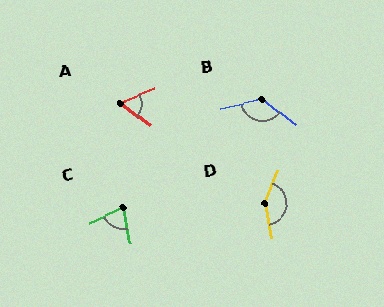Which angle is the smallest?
A, at approximately 58 degrees.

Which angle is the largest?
D, at approximately 147 degrees.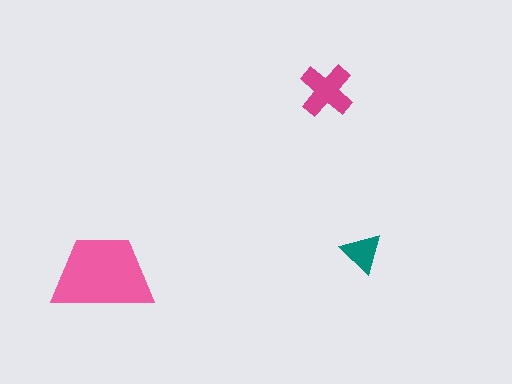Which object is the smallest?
The teal triangle.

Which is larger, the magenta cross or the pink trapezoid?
The pink trapezoid.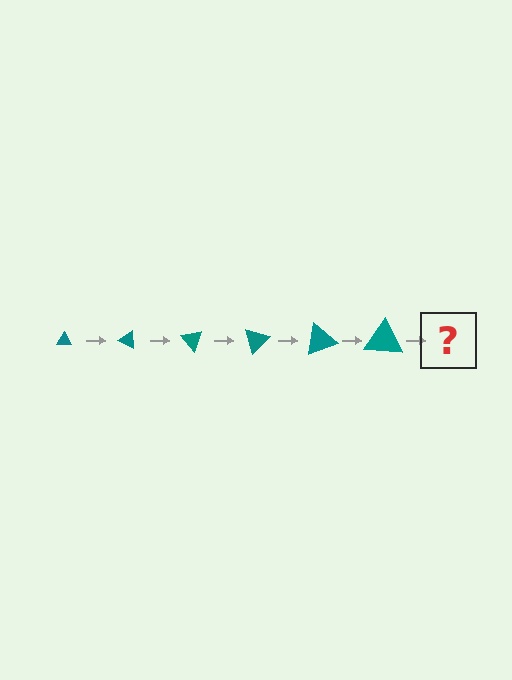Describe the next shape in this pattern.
It should be a triangle, larger than the previous one and rotated 150 degrees from the start.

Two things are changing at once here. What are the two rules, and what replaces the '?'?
The two rules are that the triangle grows larger each step and it rotates 25 degrees each step. The '?' should be a triangle, larger than the previous one and rotated 150 degrees from the start.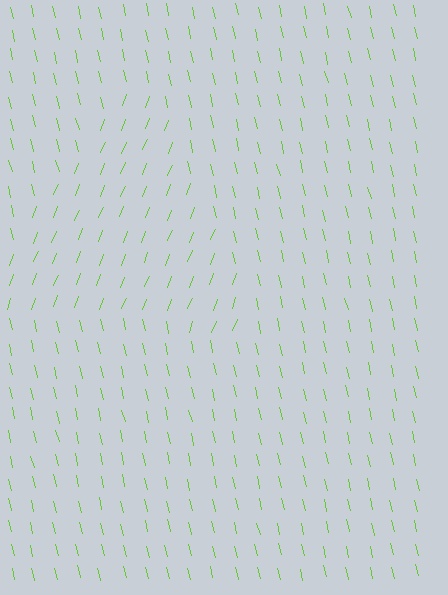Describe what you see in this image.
The image is filled with small lime line segments. A triangle region in the image has lines oriented differently from the surrounding lines, creating a visible texture boundary.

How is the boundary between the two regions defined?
The boundary is defined purely by a change in line orientation (approximately 34 degrees difference). All lines are the same color and thickness.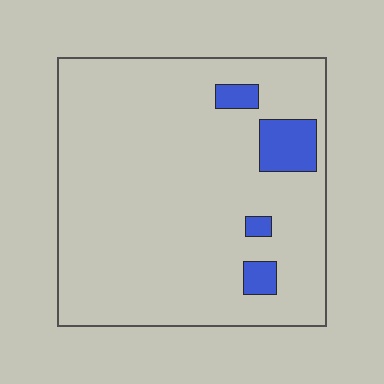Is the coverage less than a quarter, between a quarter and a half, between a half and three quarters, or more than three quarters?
Less than a quarter.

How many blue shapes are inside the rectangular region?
4.